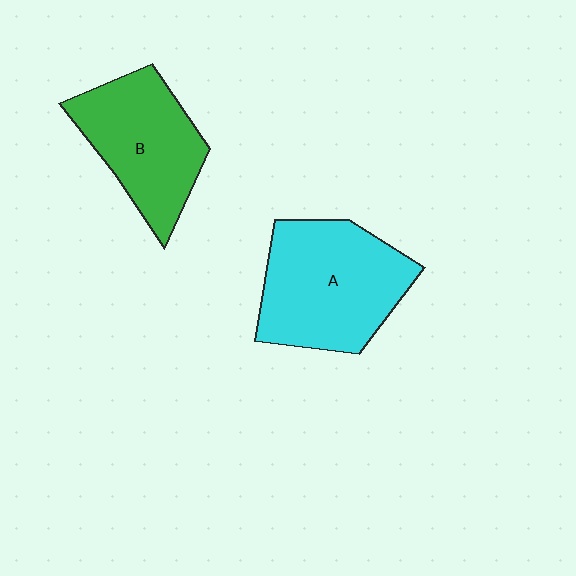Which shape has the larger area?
Shape A (cyan).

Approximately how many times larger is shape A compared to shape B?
Approximately 1.2 times.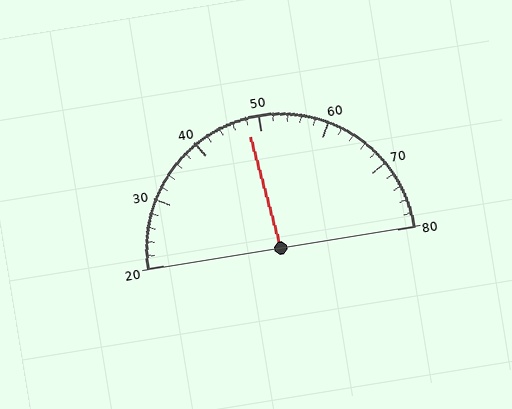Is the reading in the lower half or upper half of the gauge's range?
The reading is in the lower half of the range (20 to 80).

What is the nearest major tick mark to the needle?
The nearest major tick mark is 50.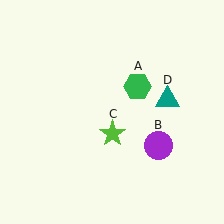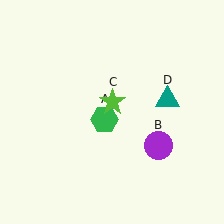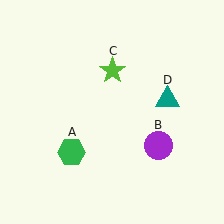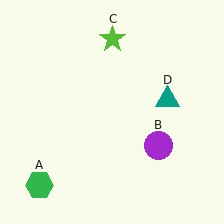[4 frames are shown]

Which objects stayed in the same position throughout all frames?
Purple circle (object B) and teal triangle (object D) remained stationary.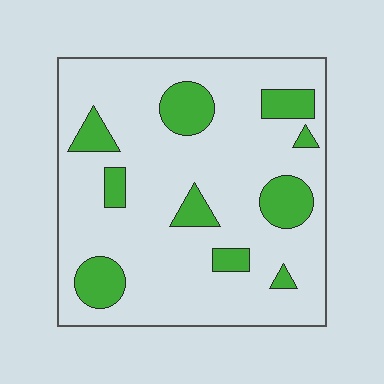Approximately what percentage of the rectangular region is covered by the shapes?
Approximately 20%.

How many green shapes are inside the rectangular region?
10.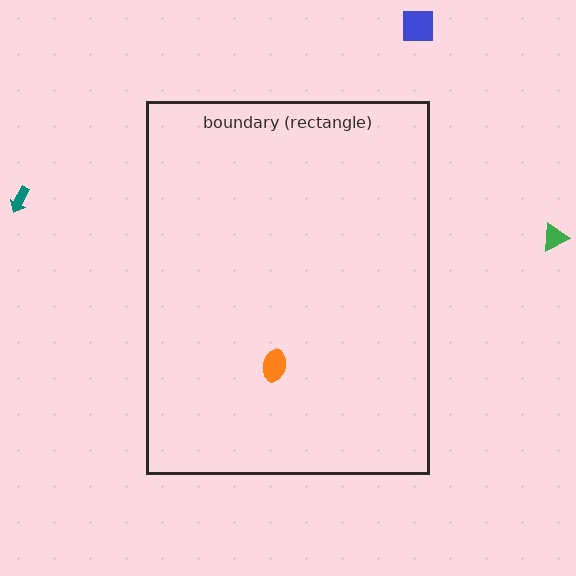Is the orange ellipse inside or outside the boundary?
Inside.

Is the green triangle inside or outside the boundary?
Outside.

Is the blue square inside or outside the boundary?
Outside.